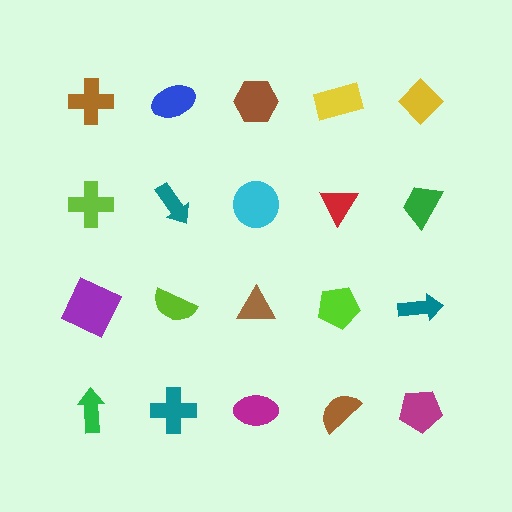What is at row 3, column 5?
A teal arrow.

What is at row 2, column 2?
A teal arrow.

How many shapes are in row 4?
5 shapes.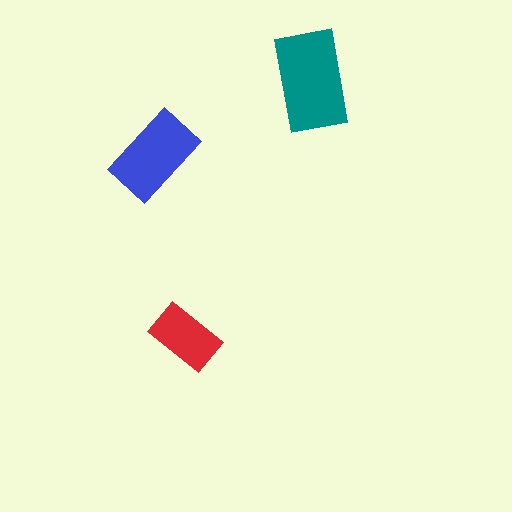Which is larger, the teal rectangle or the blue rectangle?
The teal one.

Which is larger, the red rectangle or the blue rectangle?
The blue one.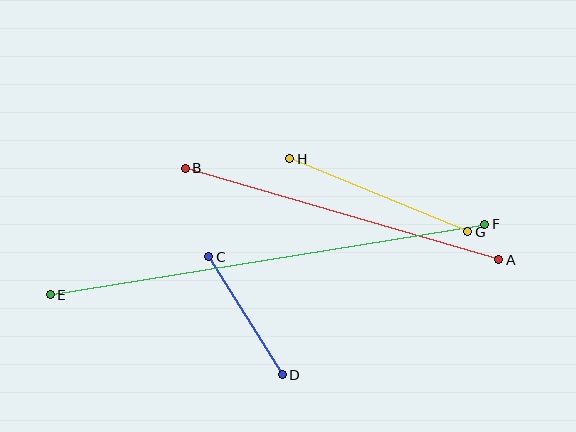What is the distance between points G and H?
The distance is approximately 193 pixels.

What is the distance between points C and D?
The distance is approximately 140 pixels.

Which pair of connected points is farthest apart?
Points E and F are farthest apart.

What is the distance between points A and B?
The distance is approximately 327 pixels.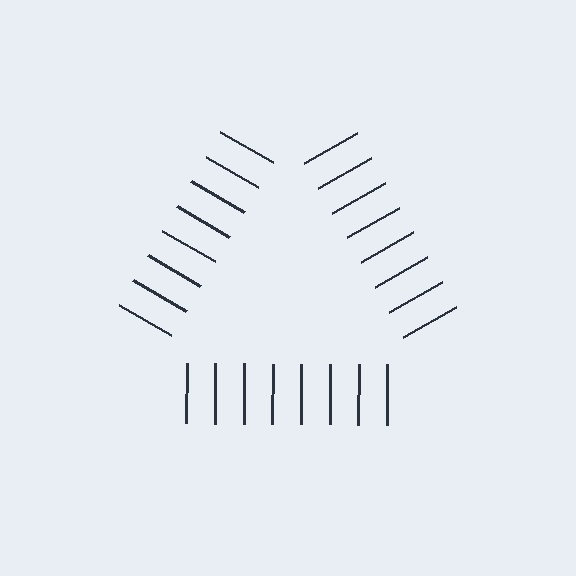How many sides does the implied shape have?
3 sides — the line-ends trace a triangle.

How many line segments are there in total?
24 — 8 along each of the 3 edges.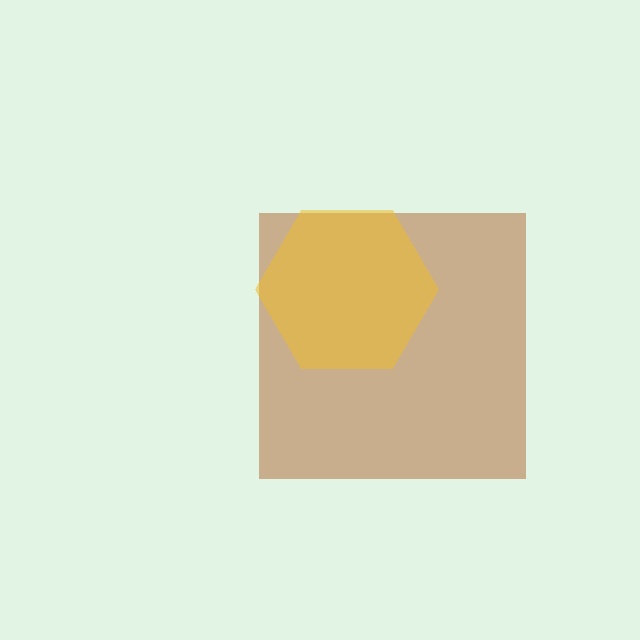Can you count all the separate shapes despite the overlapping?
Yes, there are 2 separate shapes.